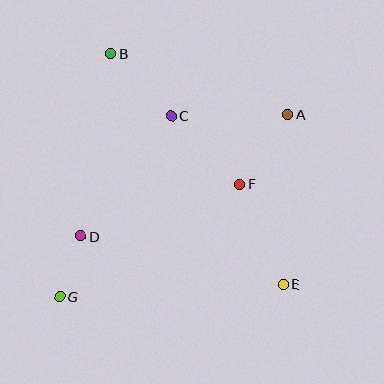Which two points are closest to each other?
Points D and G are closest to each other.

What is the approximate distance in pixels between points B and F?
The distance between B and F is approximately 184 pixels.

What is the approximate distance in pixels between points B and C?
The distance between B and C is approximately 86 pixels.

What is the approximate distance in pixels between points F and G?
The distance between F and G is approximately 212 pixels.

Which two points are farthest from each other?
Points A and G are farthest from each other.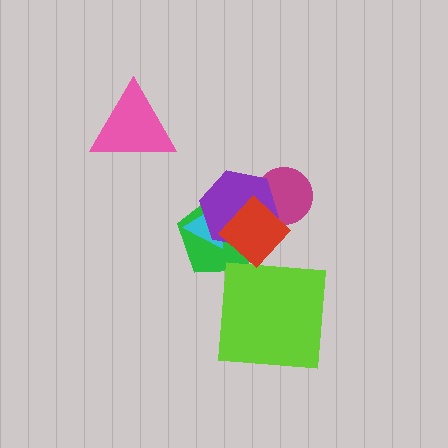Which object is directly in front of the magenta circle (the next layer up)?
The purple hexagon is directly in front of the magenta circle.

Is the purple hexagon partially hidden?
Yes, it is partially covered by another shape.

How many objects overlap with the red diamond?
4 objects overlap with the red diamond.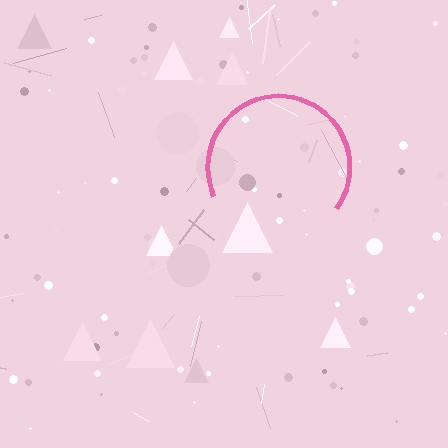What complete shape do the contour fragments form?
The contour fragments form a circle.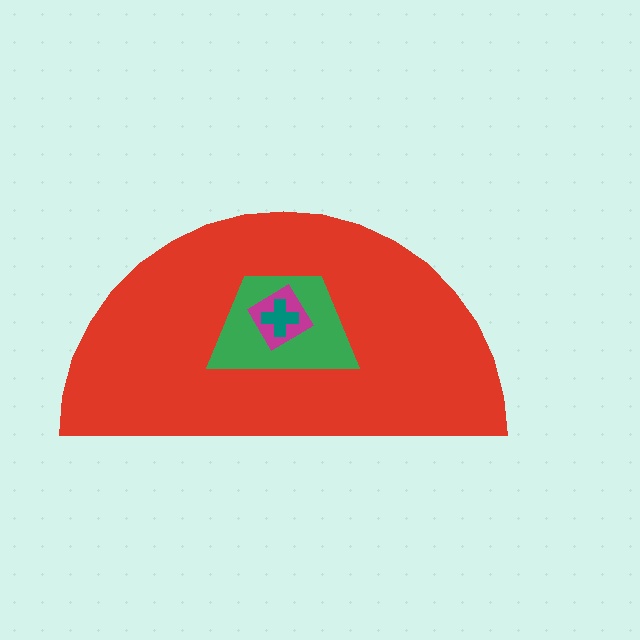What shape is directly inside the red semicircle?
The green trapezoid.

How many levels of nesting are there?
4.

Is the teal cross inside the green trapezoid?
Yes.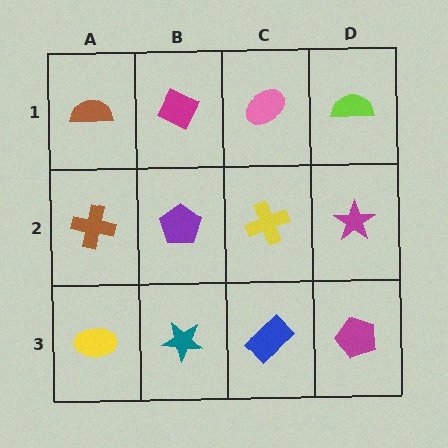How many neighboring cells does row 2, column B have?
4.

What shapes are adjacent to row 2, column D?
A lime semicircle (row 1, column D), a magenta pentagon (row 3, column D), a yellow cross (row 2, column C).